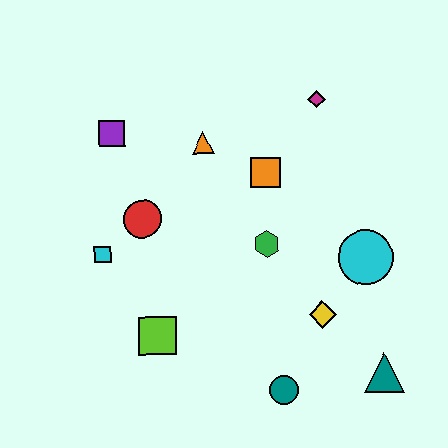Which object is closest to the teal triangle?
The yellow diamond is closest to the teal triangle.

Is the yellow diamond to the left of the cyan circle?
Yes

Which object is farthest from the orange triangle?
The teal triangle is farthest from the orange triangle.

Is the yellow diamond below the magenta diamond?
Yes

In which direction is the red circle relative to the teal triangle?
The red circle is to the left of the teal triangle.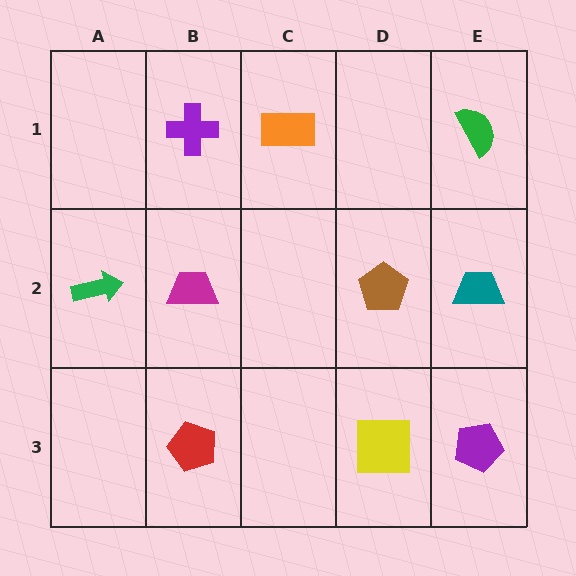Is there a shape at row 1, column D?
No, that cell is empty.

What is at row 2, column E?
A teal trapezoid.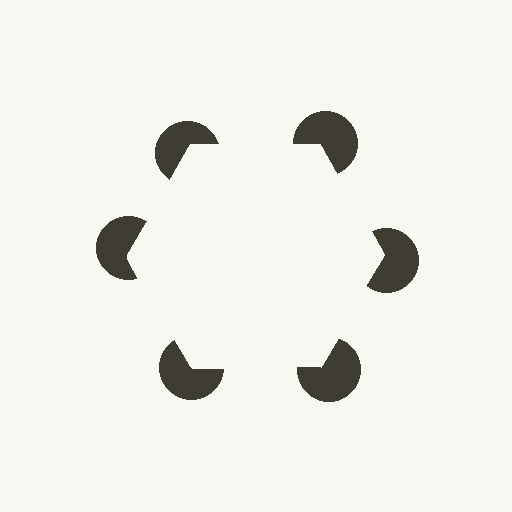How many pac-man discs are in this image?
There are 6 — one at each vertex of the illusory hexagon.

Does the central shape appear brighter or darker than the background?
It typically appears slightly brighter than the background, even though no actual brightness change is drawn.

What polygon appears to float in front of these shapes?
An illusory hexagon — its edges are inferred from the aligned wedge cuts in the pac-man discs, not physically drawn.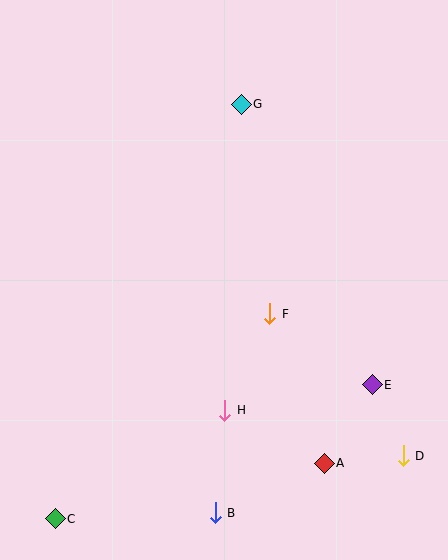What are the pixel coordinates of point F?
Point F is at (270, 314).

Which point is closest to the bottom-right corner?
Point D is closest to the bottom-right corner.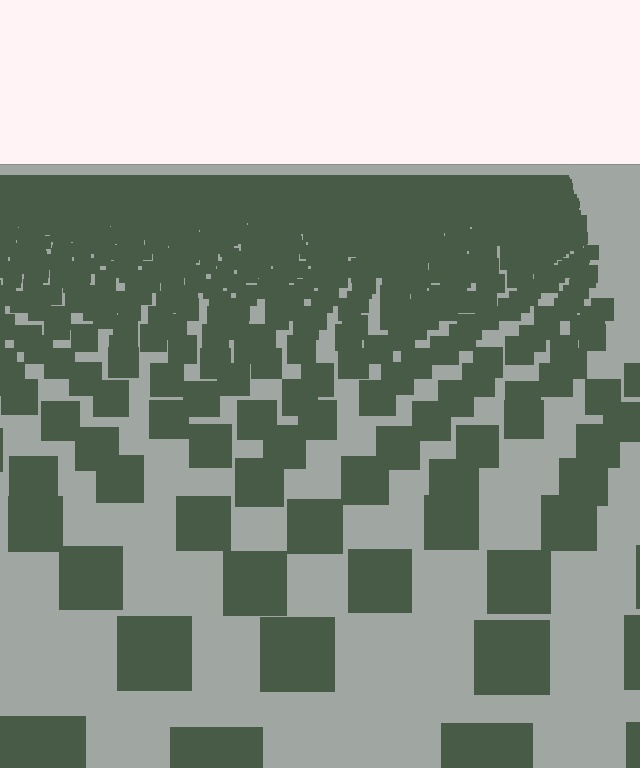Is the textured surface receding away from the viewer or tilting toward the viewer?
The surface is receding away from the viewer. Texture elements get smaller and denser toward the top.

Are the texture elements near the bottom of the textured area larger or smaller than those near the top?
Larger. Near the bottom, elements are closer to the viewer and appear at a bigger on-screen size.